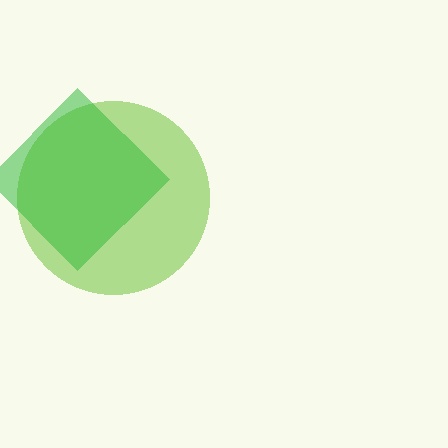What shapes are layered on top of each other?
The layered shapes are: a lime circle, a green diamond.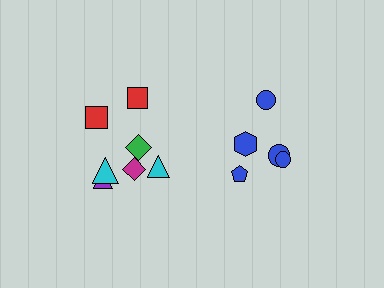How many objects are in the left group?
There are 7 objects.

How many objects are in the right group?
There are 5 objects.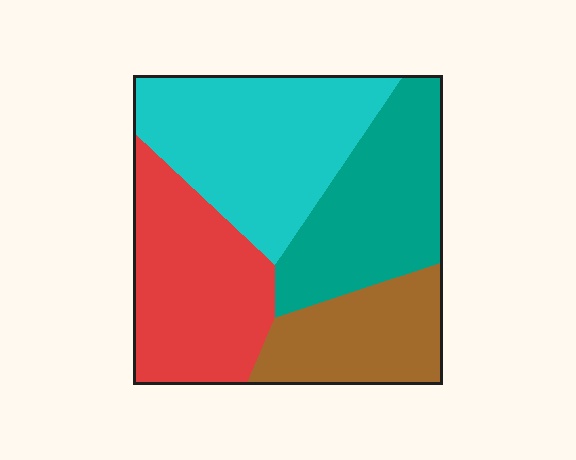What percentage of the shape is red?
Red takes up about one quarter (1/4) of the shape.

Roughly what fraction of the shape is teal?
Teal covers around 25% of the shape.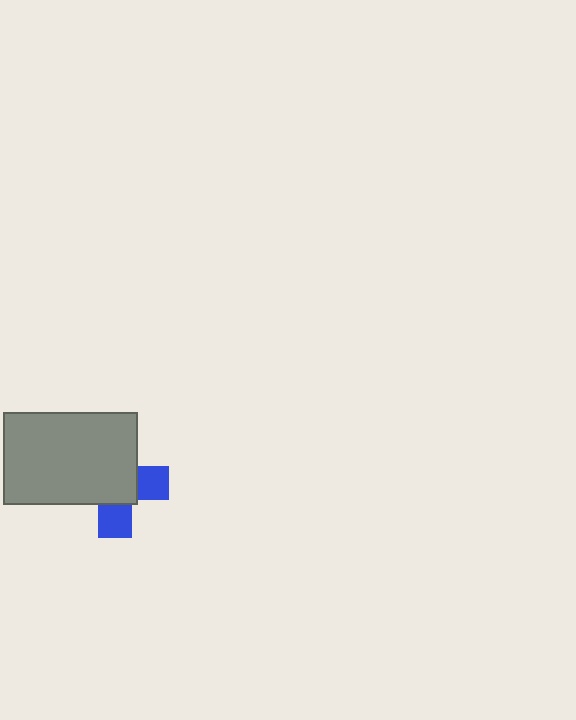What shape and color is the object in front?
The object in front is a gray rectangle.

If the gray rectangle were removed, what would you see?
You would see the complete blue cross.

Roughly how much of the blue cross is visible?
A small part of it is visible (roughly 34%).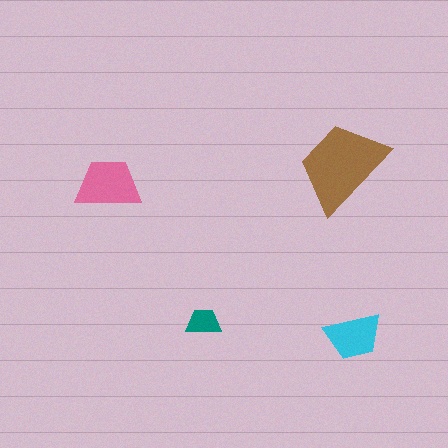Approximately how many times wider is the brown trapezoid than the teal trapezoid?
About 2.5 times wider.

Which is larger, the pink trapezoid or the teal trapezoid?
The pink one.